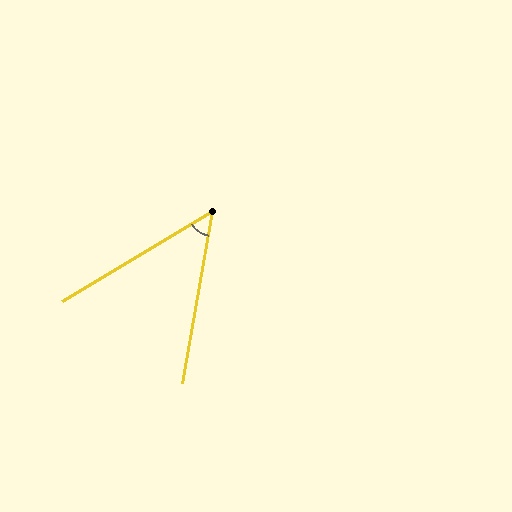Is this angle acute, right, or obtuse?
It is acute.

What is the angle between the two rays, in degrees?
Approximately 49 degrees.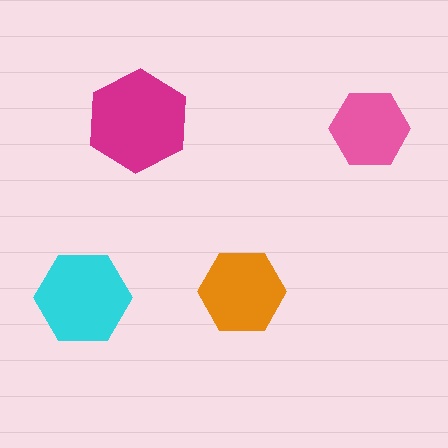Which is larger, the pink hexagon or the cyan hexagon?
The cyan one.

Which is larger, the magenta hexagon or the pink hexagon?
The magenta one.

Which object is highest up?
The magenta hexagon is topmost.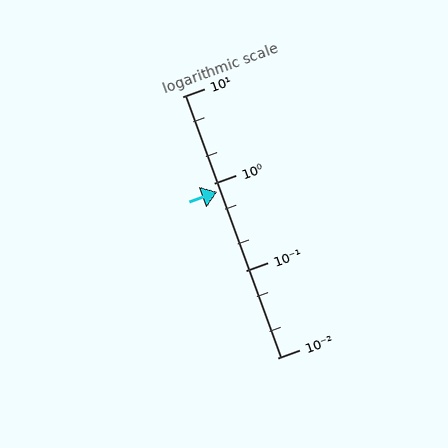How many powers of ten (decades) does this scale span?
The scale spans 3 decades, from 0.01 to 10.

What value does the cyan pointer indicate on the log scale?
The pointer indicates approximately 0.81.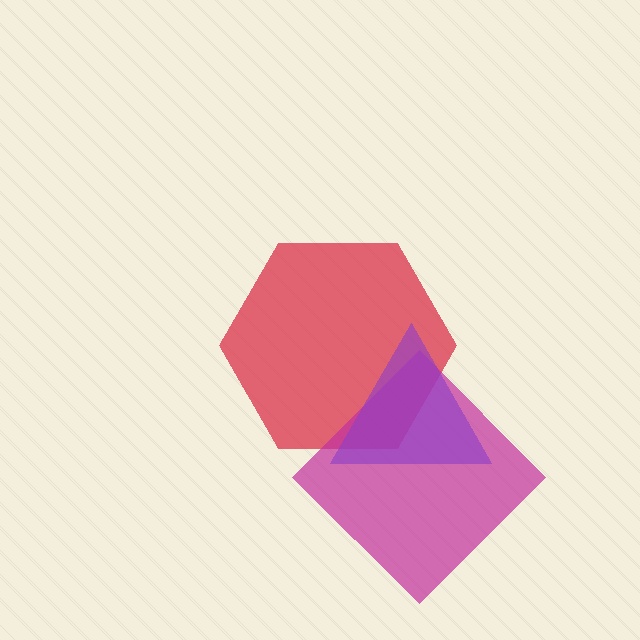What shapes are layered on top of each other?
The layered shapes are: a red hexagon, a magenta diamond, a purple triangle.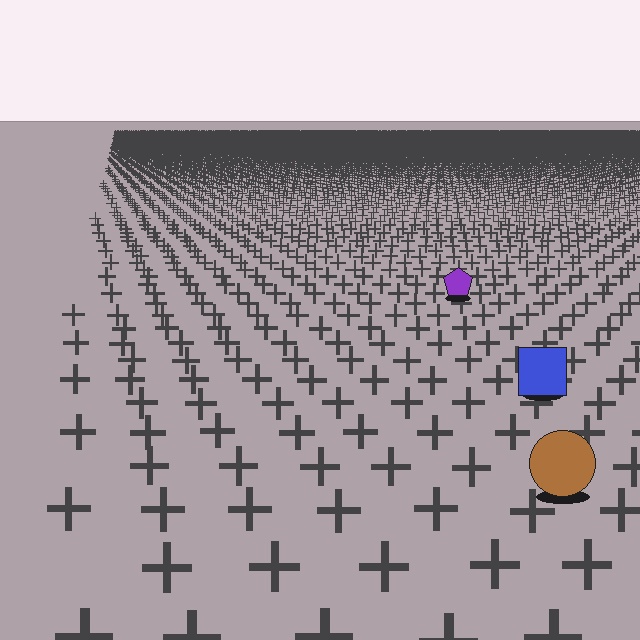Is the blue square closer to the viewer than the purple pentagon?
Yes. The blue square is closer — you can tell from the texture gradient: the ground texture is coarser near it.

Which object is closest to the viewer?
The brown circle is closest. The texture marks near it are larger and more spread out.